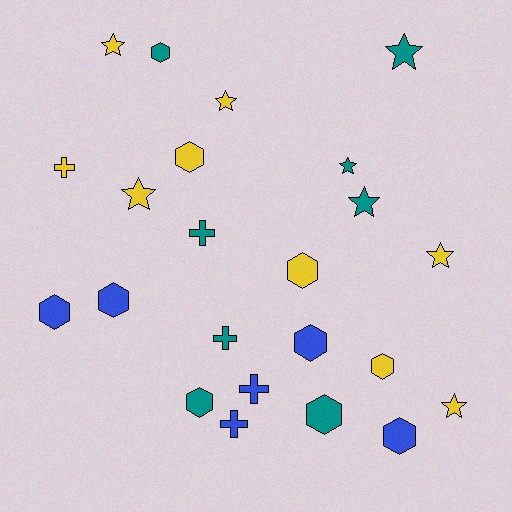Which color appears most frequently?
Yellow, with 9 objects.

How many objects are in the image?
There are 23 objects.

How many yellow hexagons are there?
There are 3 yellow hexagons.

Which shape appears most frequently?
Hexagon, with 10 objects.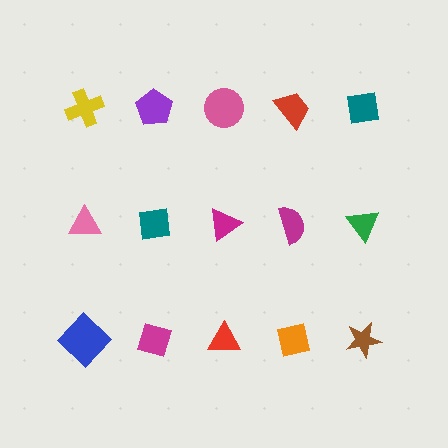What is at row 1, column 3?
A pink circle.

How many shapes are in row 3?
5 shapes.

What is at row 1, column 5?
A teal square.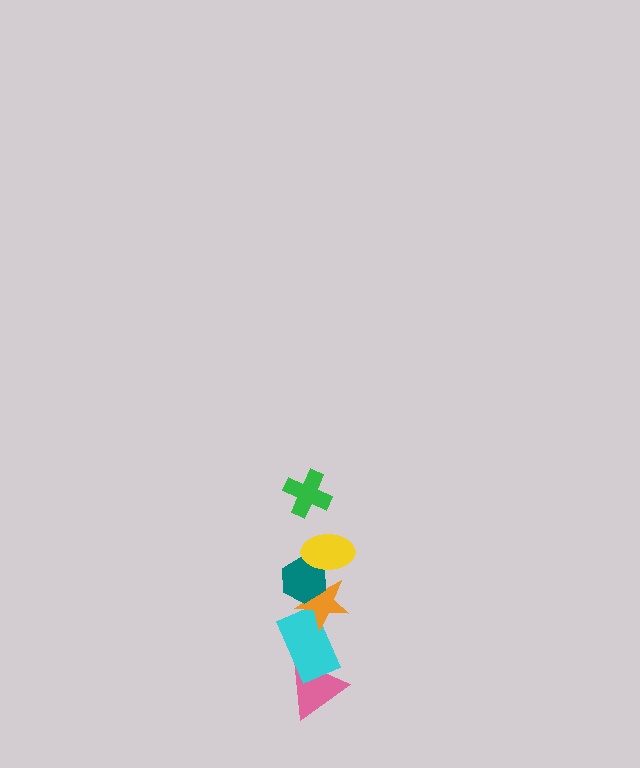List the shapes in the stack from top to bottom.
From top to bottom: the green cross, the yellow ellipse, the teal hexagon, the orange star, the cyan rectangle, the pink triangle.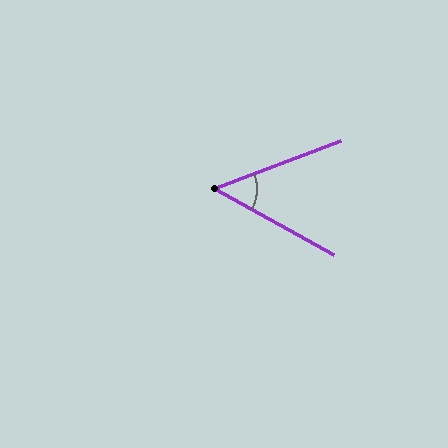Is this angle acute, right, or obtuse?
It is acute.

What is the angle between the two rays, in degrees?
Approximately 50 degrees.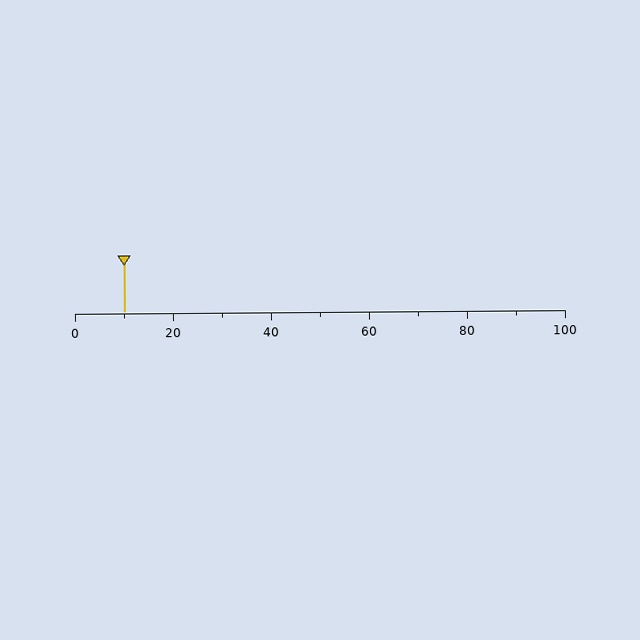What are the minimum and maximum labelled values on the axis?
The axis runs from 0 to 100.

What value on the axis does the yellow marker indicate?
The marker indicates approximately 10.